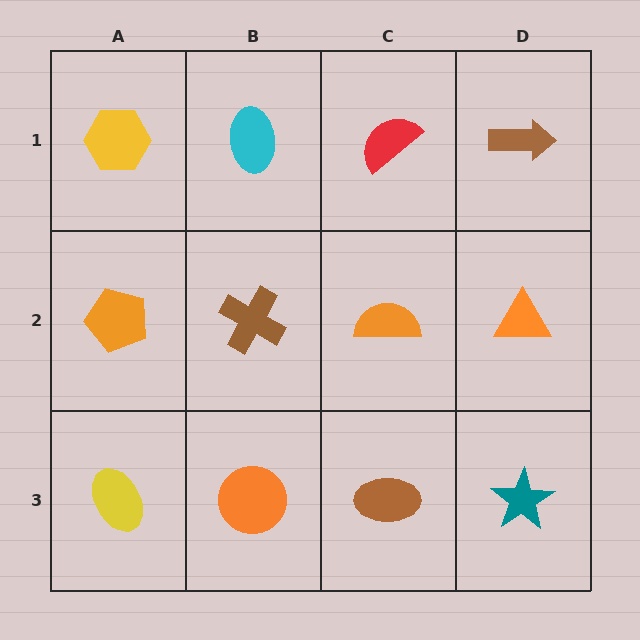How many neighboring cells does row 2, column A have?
3.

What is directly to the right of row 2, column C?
An orange triangle.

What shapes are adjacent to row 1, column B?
A brown cross (row 2, column B), a yellow hexagon (row 1, column A), a red semicircle (row 1, column C).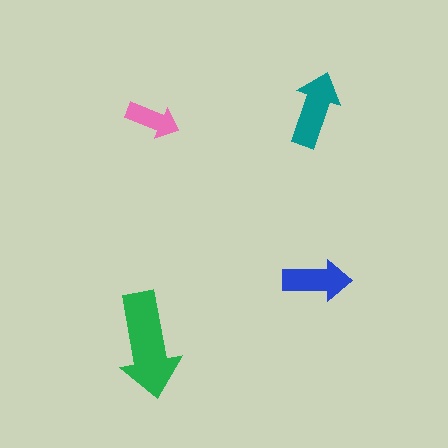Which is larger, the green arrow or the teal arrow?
The green one.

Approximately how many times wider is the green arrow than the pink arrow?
About 2 times wider.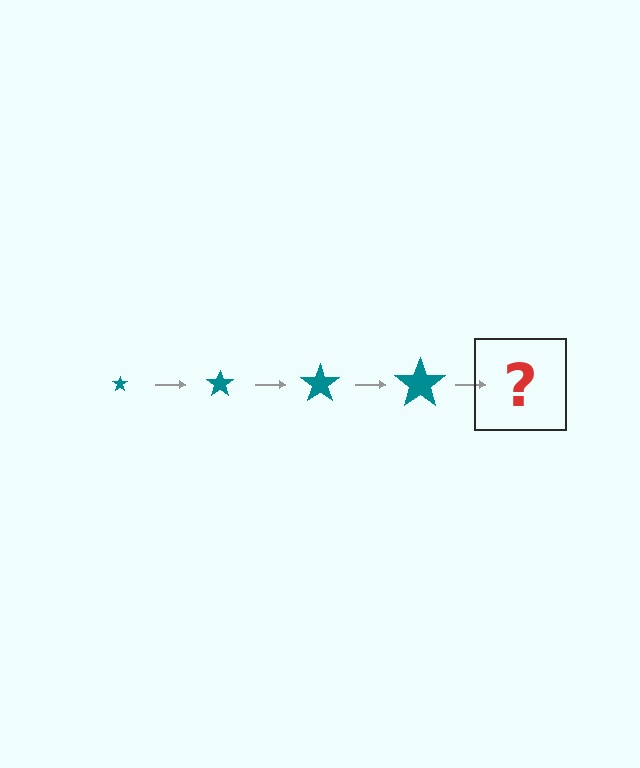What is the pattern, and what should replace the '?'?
The pattern is that the star gets progressively larger each step. The '?' should be a teal star, larger than the previous one.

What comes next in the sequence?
The next element should be a teal star, larger than the previous one.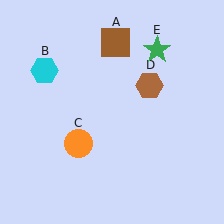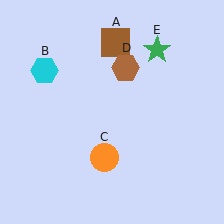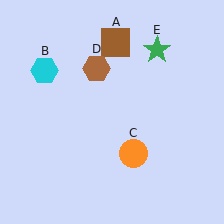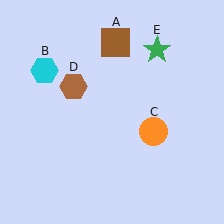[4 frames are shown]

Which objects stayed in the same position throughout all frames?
Brown square (object A) and cyan hexagon (object B) and green star (object E) remained stationary.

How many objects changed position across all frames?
2 objects changed position: orange circle (object C), brown hexagon (object D).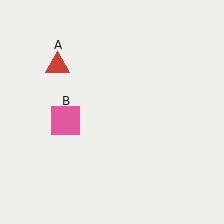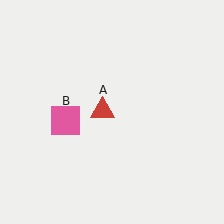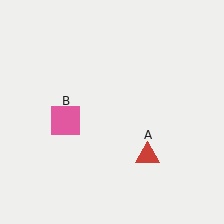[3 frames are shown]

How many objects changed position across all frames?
1 object changed position: red triangle (object A).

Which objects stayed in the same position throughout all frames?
Pink square (object B) remained stationary.